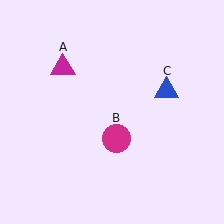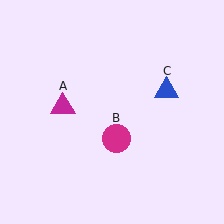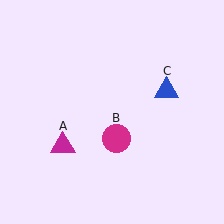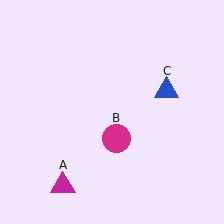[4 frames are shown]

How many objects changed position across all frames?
1 object changed position: magenta triangle (object A).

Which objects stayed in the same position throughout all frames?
Magenta circle (object B) and blue triangle (object C) remained stationary.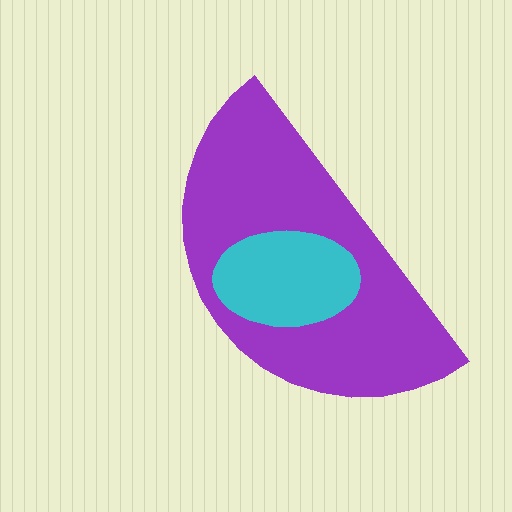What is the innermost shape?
The cyan ellipse.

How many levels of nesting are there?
2.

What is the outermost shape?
The purple semicircle.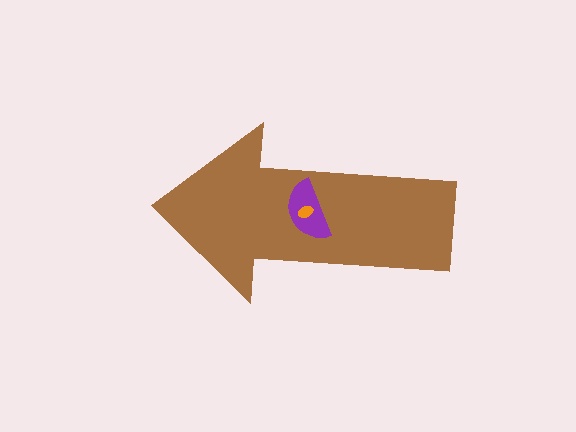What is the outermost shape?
The brown arrow.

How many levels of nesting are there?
3.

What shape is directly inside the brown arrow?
The purple semicircle.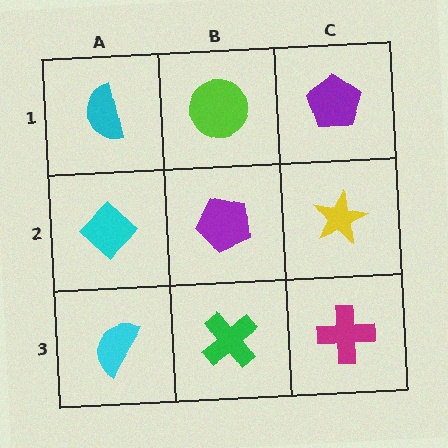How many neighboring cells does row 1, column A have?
2.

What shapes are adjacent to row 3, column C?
A yellow star (row 2, column C), a green cross (row 3, column B).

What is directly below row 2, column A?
A cyan semicircle.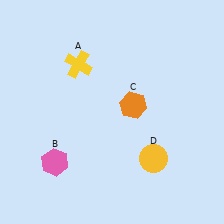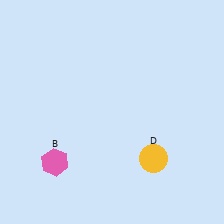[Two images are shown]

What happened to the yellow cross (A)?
The yellow cross (A) was removed in Image 2. It was in the top-left area of Image 1.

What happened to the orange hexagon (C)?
The orange hexagon (C) was removed in Image 2. It was in the top-right area of Image 1.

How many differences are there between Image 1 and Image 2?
There are 2 differences between the two images.